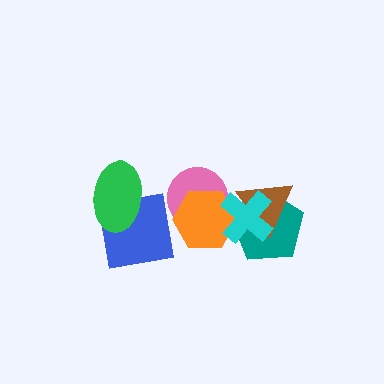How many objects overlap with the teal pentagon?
3 objects overlap with the teal pentagon.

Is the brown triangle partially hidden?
Yes, it is partially covered by another shape.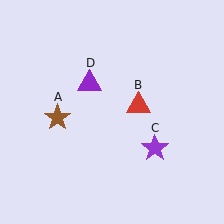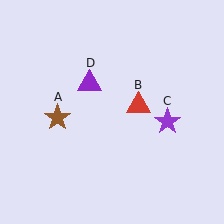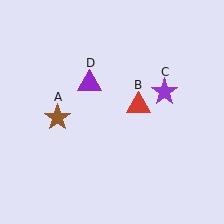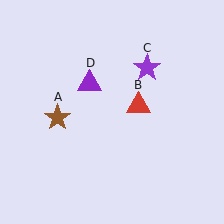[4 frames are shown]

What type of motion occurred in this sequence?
The purple star (object C) rotated counterclockwise around the center of the scene.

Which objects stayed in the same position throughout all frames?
Brown star (object A) and red triangle (object B) and purple triangle (object D) remained stationary.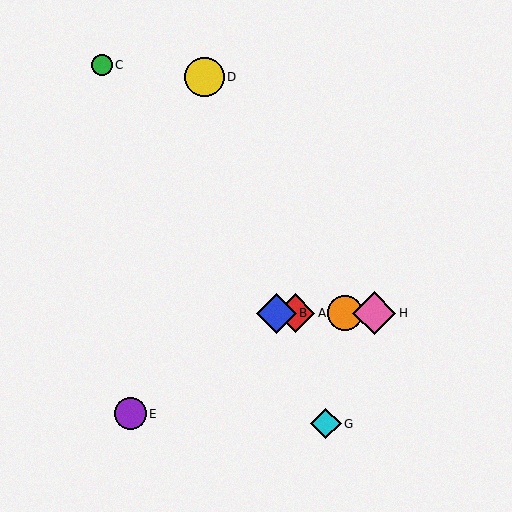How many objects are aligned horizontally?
4 objects (A, B, F, H) are aligned horizontally.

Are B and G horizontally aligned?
No, B is at y≈313 and G is at y≈424.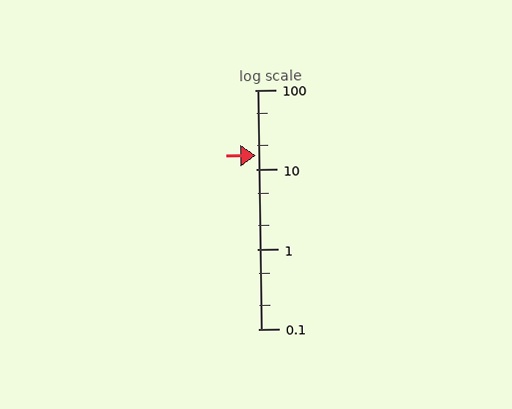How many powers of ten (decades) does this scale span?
The scale spans 3 decades, from 0.1 to 100.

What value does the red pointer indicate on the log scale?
The pointer indicates approximately 15.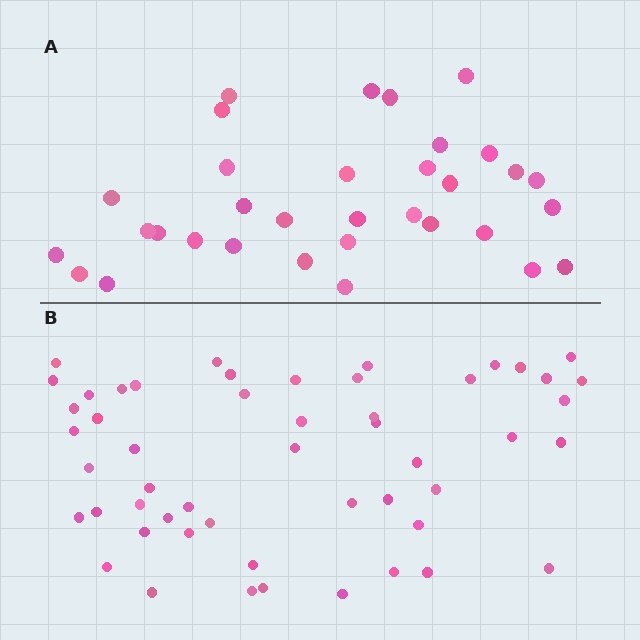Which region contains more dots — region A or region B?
Region B (the bottom region) has more dots.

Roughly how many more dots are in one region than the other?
Region B has approximately 20 more dots than region A.